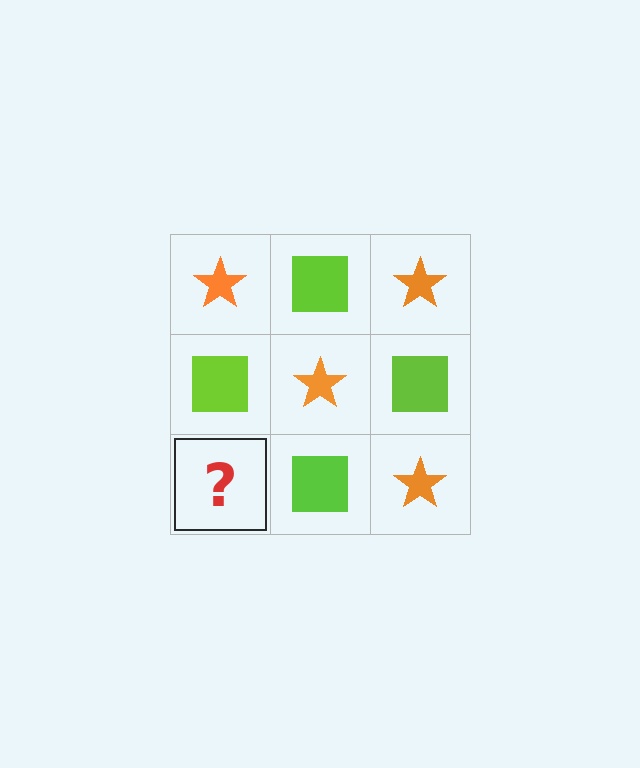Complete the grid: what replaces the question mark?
The question mark should be replaced with an orange star.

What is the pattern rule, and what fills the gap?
The rule is that it alternates orange star and lime square in a checkerboard pattern. The gap should be filled with an orange star.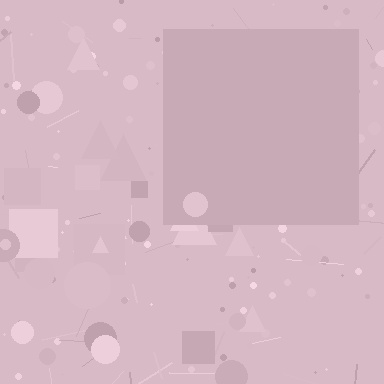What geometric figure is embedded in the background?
A square is embedded in the background.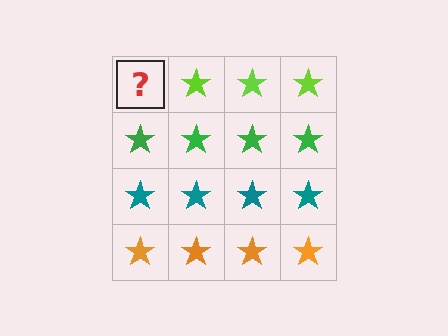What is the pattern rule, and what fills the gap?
The rule is that each row has a consistent color. The gap should be filled with a lime star.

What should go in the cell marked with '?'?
The missing cell should contain a lime star.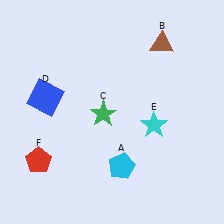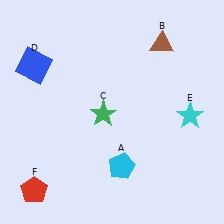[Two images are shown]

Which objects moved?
The objects that moved are: the blue square (D), the cyan star (E), the red pentagon (F).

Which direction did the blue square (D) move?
The blue square (D) moved up.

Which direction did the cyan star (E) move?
The cyan star (E) moved right.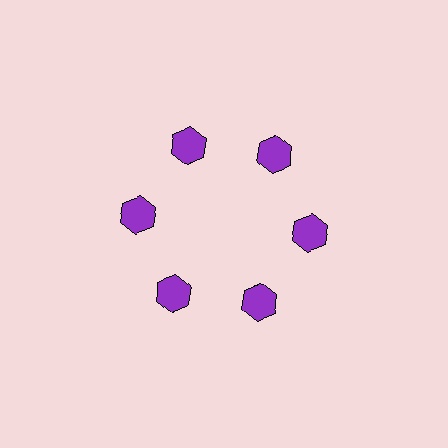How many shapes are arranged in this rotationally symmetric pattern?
There are 6 shapes, arranged in 6 groups of 1.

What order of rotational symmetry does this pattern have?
This pattern has 6-fold rotational symmetry.